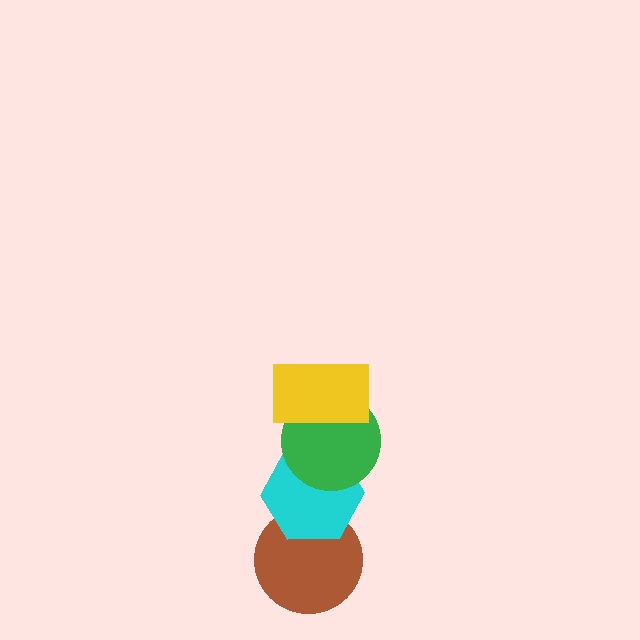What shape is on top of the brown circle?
The cyan hexagon is on top of the brown circle.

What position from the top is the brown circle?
The brown circle is 4th from the top.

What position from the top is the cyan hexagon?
The cyan hexagon is 3rd from the top.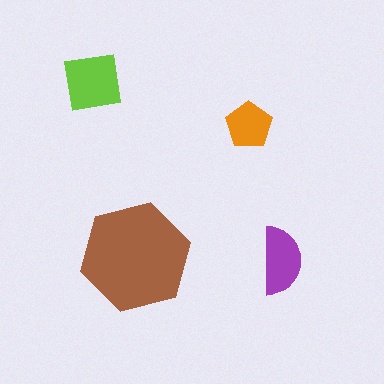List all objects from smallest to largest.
The orange pentagon, the purple semicircle, the lime square, the brown hexagon.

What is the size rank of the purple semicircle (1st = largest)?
3rd.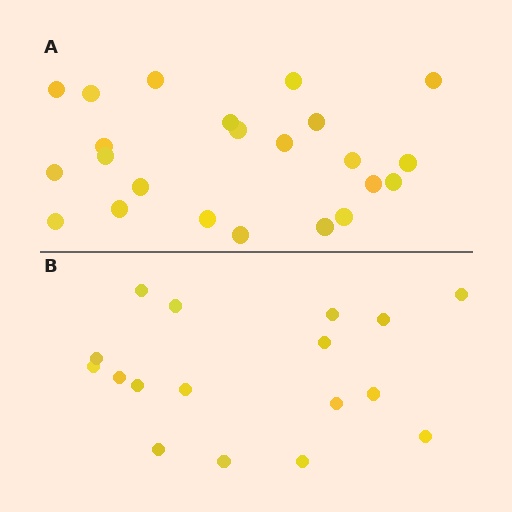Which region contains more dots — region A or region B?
Region A (the top region) has more dots.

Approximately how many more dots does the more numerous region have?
Region A has about 6 more dots than region B.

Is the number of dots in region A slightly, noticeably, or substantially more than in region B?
Region A has noticeably more, but not dramatically so. The ratio is roughly 1.4 to 1.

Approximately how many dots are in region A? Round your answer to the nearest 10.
About 20 dots. (The exact count is 23, which rounds to 20.)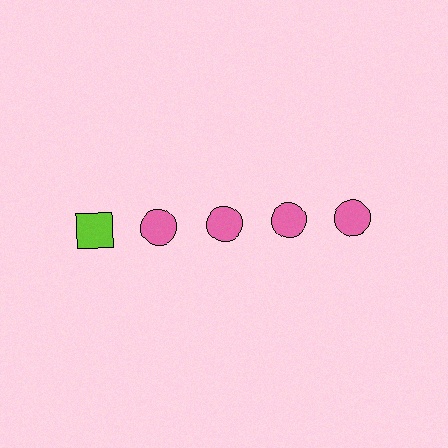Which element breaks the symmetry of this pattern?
The lime square in the top row, leftmost column breaks the symmetry. All other shapes are pink circles.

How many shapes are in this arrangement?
There are 5 shapes arranged in a grid pattern.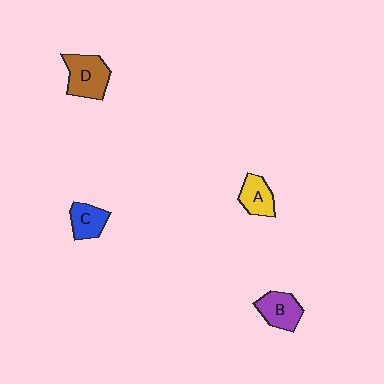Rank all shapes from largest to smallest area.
From largest to smallest: D (brown), B (purple), A (yellow), C (blue).